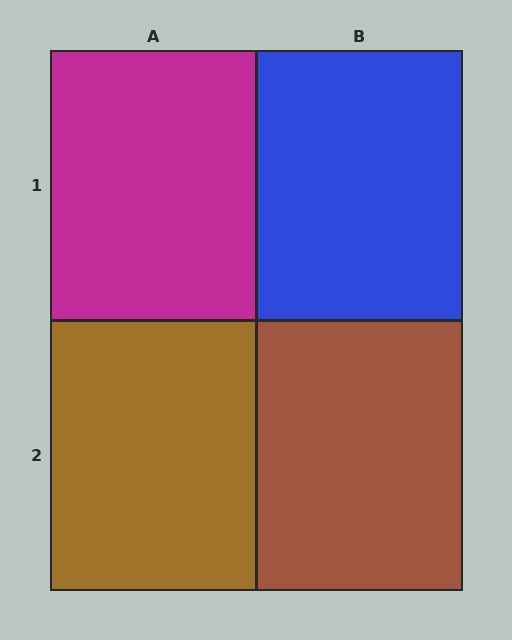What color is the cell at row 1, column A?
Magenta.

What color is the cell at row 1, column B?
Blue.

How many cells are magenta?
1 cell is magenta.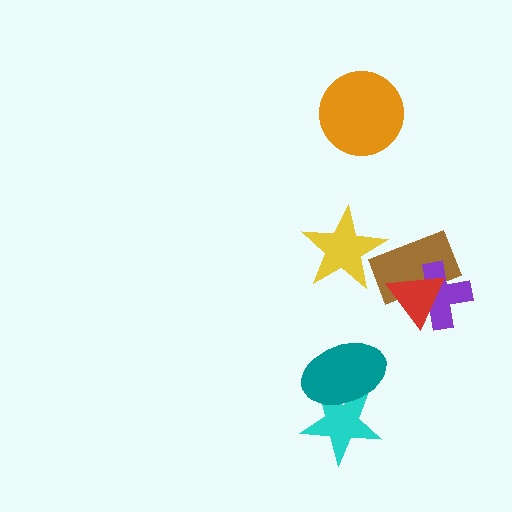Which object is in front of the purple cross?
The red triangle is in front of the purple cross.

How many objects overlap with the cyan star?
1 object overlaps with the cyan star.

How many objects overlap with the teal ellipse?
1 object overlaps with the teal ellipse.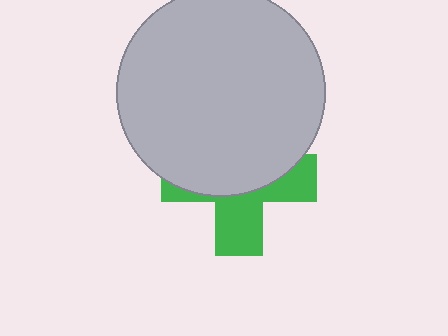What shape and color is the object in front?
The object in front is a light gray circle.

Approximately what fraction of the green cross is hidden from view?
Roughly 59% of the green cross is hidden behind the light gray circle.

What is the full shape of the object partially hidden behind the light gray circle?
The partially hidden object is a green cross.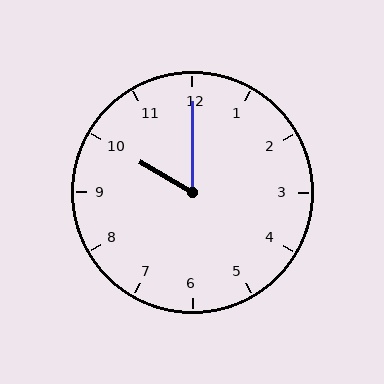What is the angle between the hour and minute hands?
Approximately 60 degrees.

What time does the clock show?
10:00.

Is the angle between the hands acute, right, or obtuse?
It is acute.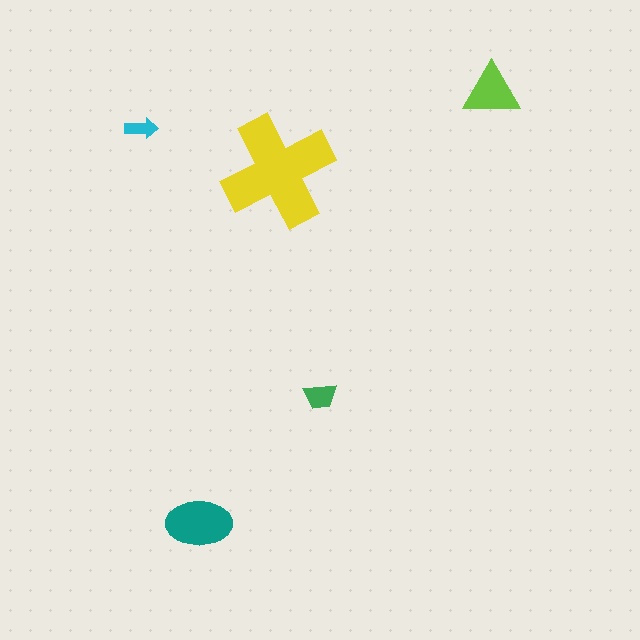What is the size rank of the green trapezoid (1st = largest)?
4th.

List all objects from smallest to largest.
The cyan arrow, the green trapezoid, the lime triangle, the teal ellipse, the yellow cross.